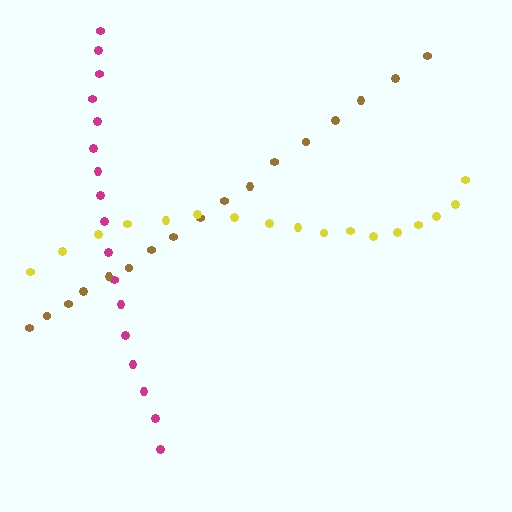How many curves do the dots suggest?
There are 3 distinct paths.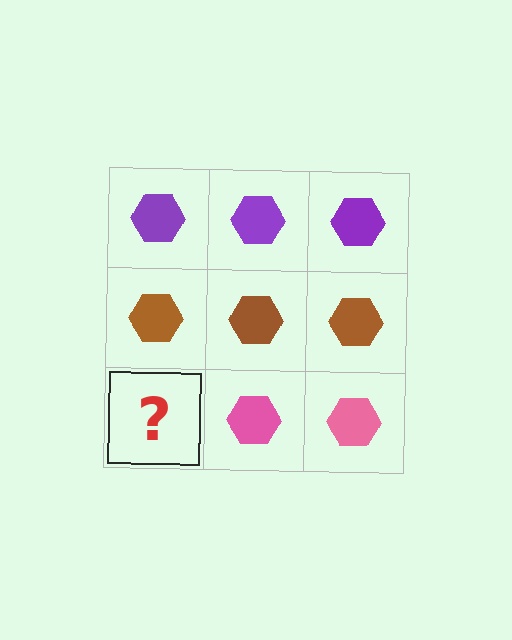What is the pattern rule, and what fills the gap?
The rule is that each row has a consistent color. The gap should be filled with a pink hexagon.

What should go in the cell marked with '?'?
The missing cell should contain a pink hexagon.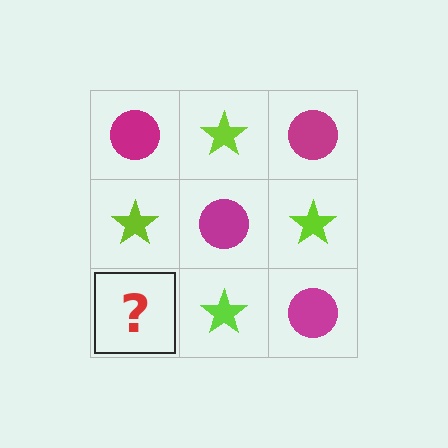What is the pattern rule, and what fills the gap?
The rule is that it alternates magenta circle and lime star in a checkerboard pattern. The gap should be filled with a magenta circle.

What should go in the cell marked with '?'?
The missing cell should contain a magenta circle.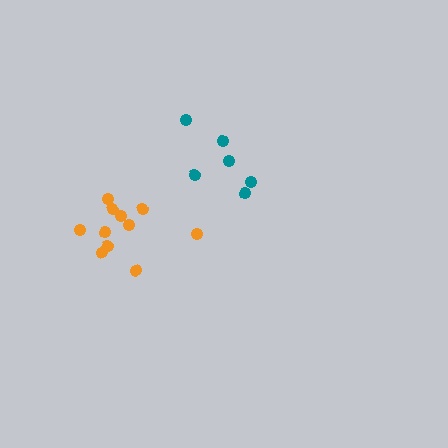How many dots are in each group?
Group 1: 11 dots, Group 2: 6 dots (17 total).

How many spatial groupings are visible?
There are 2 spatial groupings.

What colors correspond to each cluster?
The clusters are colored: orange, teal.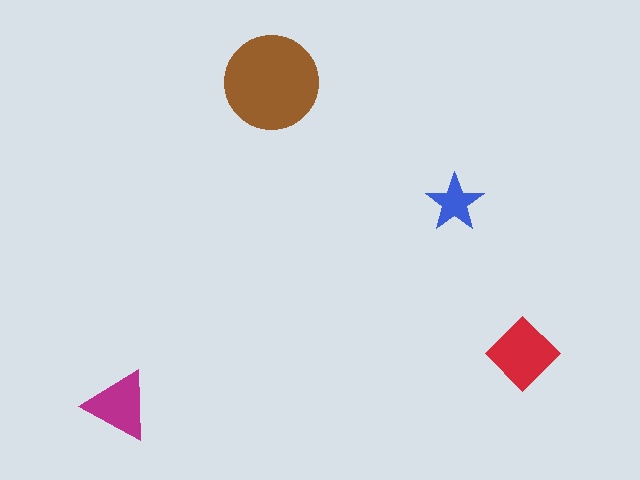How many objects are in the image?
There are 4 objects in the image.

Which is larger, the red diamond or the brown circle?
The brown circle.